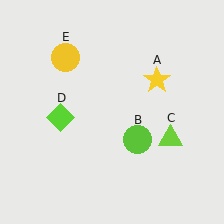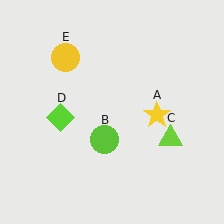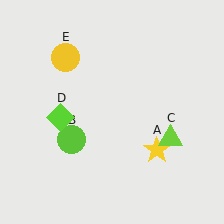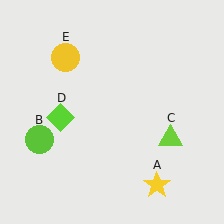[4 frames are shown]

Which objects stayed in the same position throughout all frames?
Lime triangle (object C) and lime diamond (object D) and yellow circle (object E) remained stationary.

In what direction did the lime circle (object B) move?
The lime circle (object B) moved left.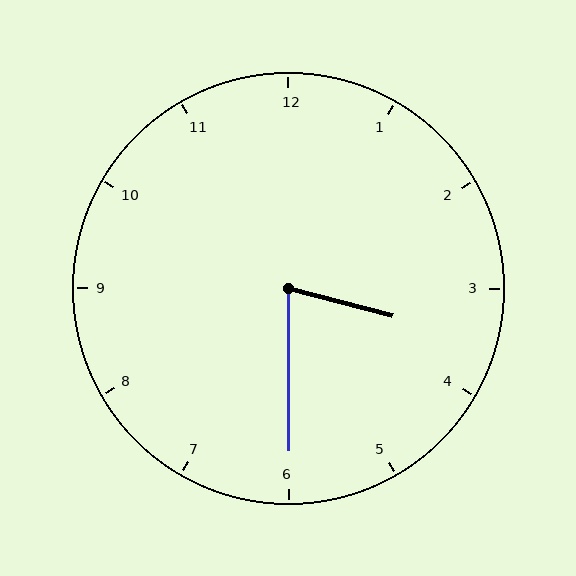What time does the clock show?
3:30.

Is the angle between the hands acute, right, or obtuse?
It is acute.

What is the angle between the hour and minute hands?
Approximately 75 degrees.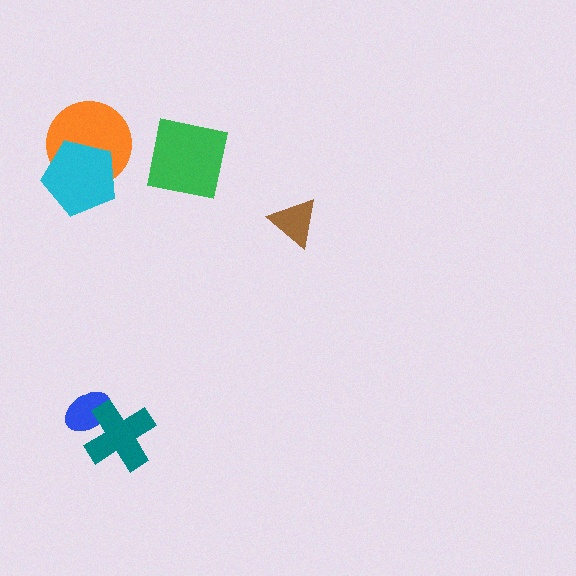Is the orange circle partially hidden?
Yes, it is partially covered by another shape.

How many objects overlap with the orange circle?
1 object overlaps with the orange circle.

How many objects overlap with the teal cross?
1 object overlaps with the teal cross.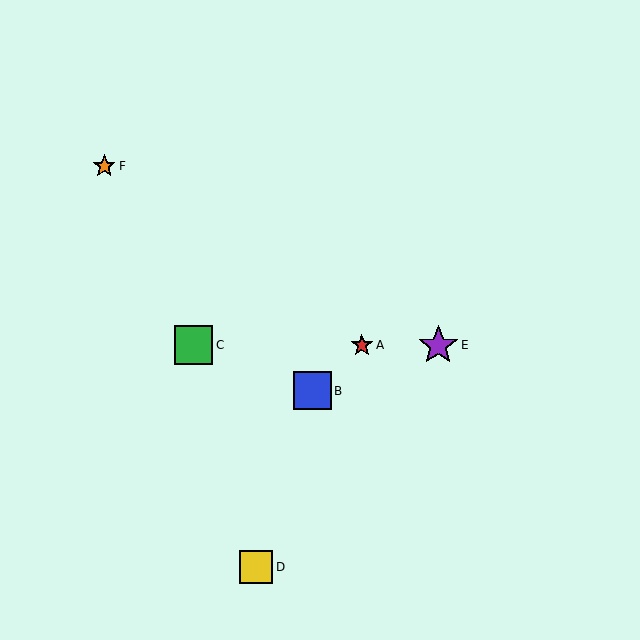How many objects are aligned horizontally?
3 objects (A, C, E) are aligned horizontally.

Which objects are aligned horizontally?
Objects A, C, E are aligned horizontally.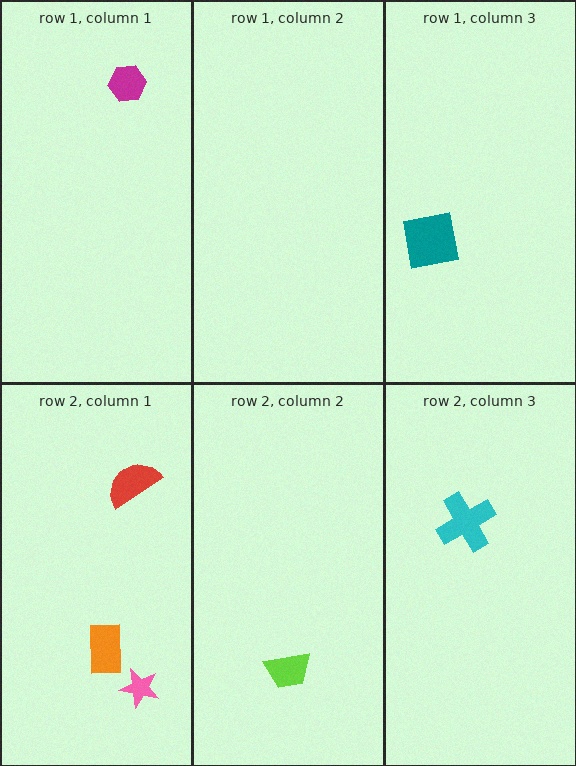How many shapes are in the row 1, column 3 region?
1.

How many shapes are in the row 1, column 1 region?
1.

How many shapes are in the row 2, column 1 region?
3.